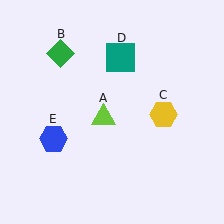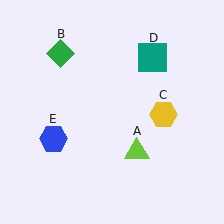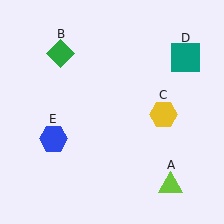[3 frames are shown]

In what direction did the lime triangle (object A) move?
The lime triangle (object A) moved down and to the right.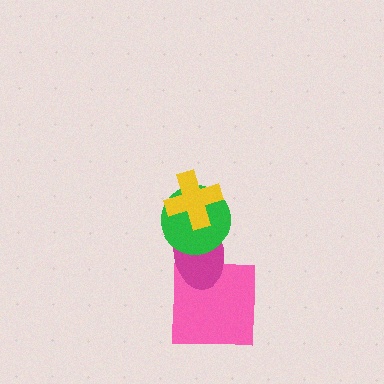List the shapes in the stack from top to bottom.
From top to bottom: the yellow cross, the green circle, the magenta ellipse, the pink square.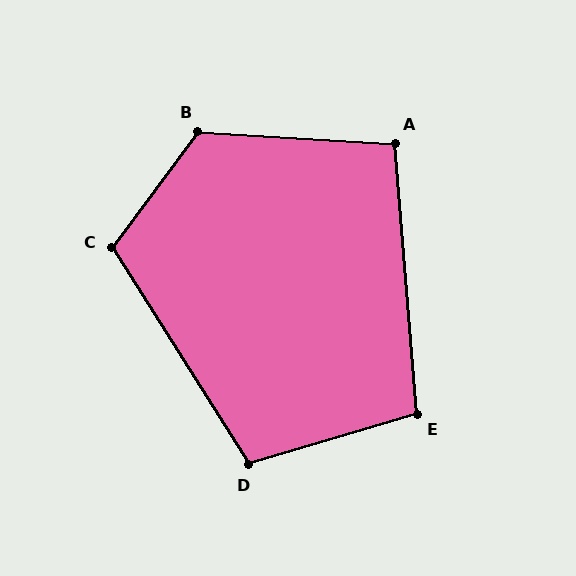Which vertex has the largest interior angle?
B, at approximately 123 degrees.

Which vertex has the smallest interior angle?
A, at approximately 98 degrees.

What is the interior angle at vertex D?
Approximately 106 degrees (obtuse).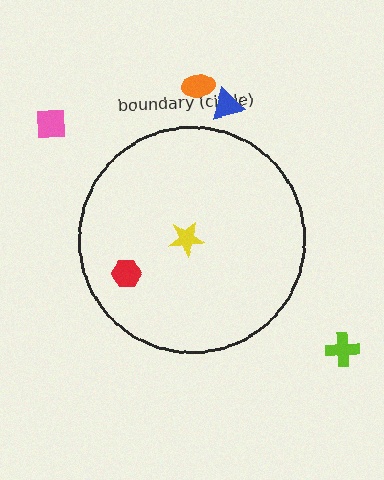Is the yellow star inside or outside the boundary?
Inside.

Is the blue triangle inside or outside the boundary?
Outside.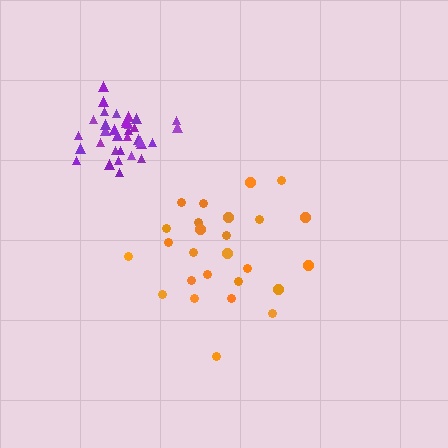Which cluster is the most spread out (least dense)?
Orange.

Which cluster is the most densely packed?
Purple.